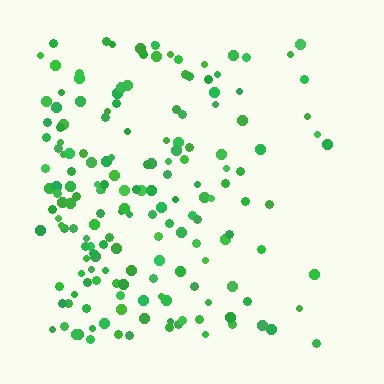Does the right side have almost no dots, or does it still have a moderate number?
Still a moderate number, just noticeably fewer than the left.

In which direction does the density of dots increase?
From right to left, with the left side densest.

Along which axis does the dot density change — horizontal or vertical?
Horizontal.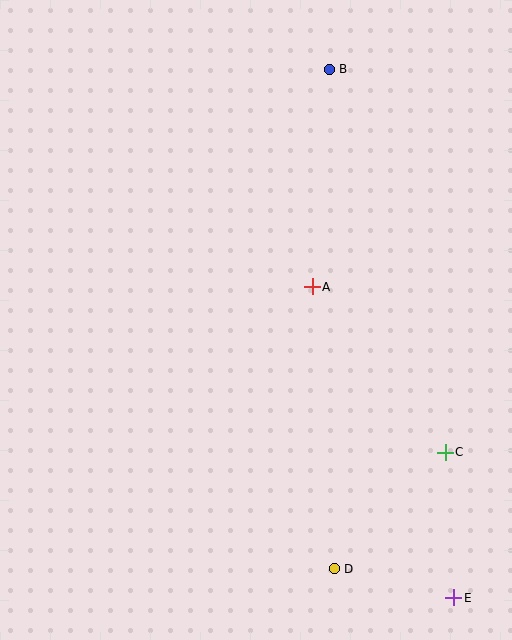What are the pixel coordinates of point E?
Point E is at (454, 598).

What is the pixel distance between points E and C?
The distance between E and C is 146 pixels.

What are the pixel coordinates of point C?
Point C is at (445, 452).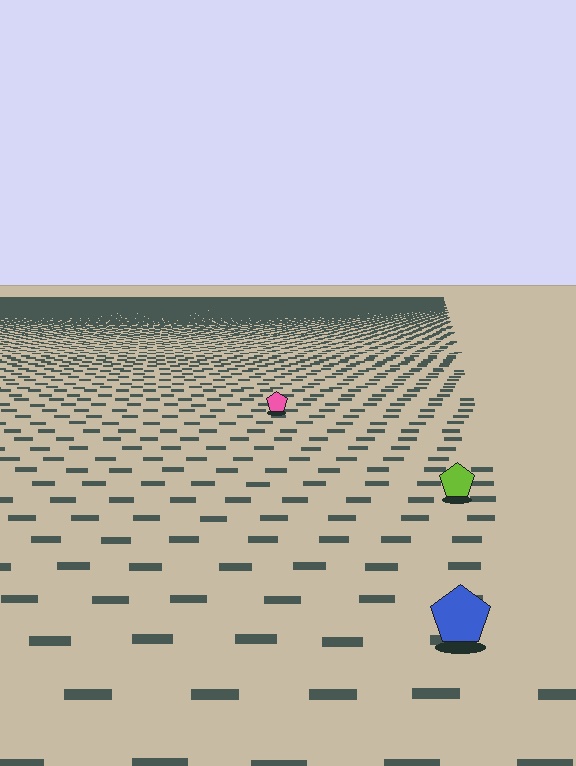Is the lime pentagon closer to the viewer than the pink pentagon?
Yes. The lime pentagon is closer — you can tell from the texture gradient: the ground texture is coarser near it.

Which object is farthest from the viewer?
The pink pentagon is farthest from the viewer. It appears smaller and the ground texture around it is denser.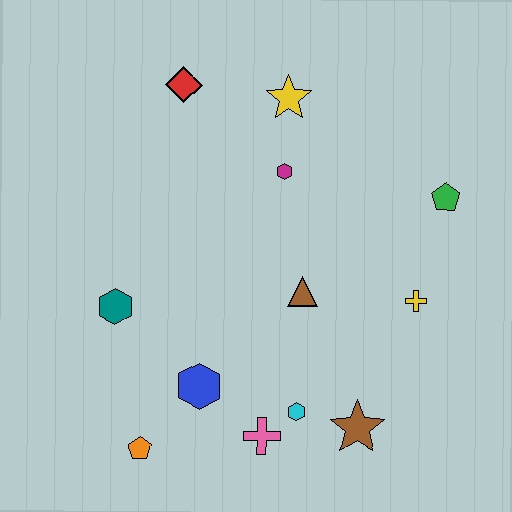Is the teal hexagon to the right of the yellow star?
No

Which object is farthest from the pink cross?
The red diamond is farthest from the pink cross.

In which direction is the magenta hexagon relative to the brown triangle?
The magenta hexagon is above the brown triangle.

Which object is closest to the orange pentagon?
The blue hexagon is closest to the orange pentagon.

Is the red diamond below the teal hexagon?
No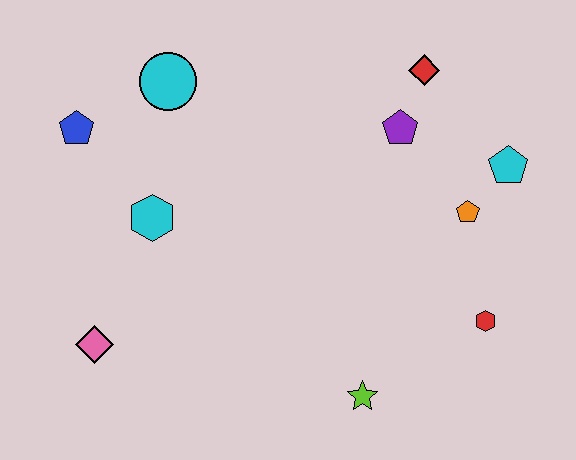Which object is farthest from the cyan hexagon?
The cyan pentagon is farthest from the cyan hexagon.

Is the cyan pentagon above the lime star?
Yes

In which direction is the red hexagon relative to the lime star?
The red hexagon is to the right of the lime star.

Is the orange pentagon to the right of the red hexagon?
No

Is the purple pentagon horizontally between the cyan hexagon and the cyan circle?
No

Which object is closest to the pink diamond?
The cyan hexagon is closest to the pink diamond.